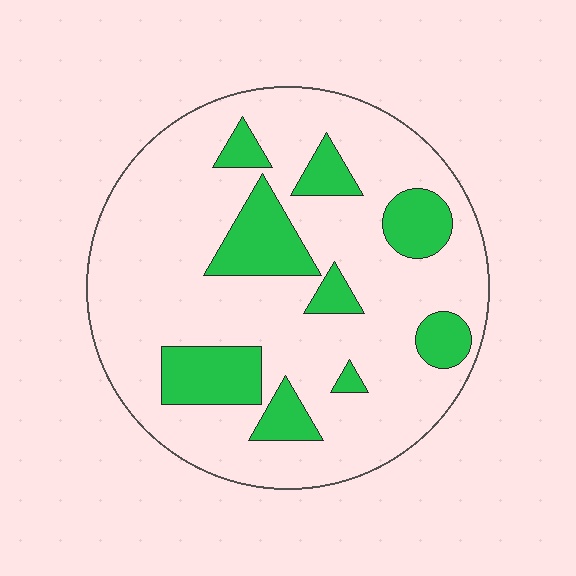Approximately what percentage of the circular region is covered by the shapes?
Approximately 20%.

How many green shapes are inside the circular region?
9.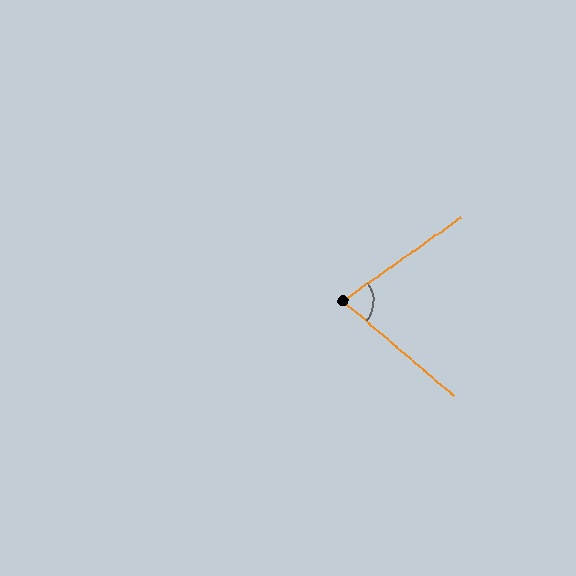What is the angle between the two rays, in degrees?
Approximately 76 degrees.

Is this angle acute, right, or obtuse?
It is acute.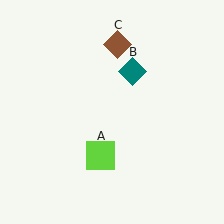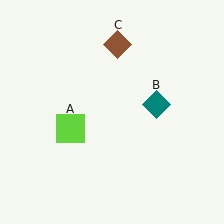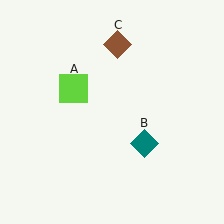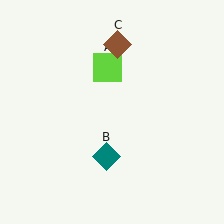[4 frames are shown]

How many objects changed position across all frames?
2 objects changed position: lime square (object A), teal diamond (object B).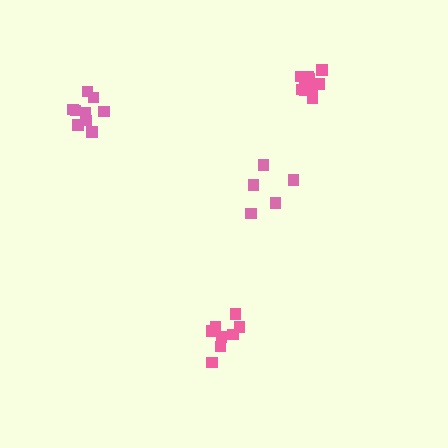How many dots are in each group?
Group 1: 9 dots, Group 2: 8 dots, Group 3: 10 dots, Group 4: 5 dots (32 total).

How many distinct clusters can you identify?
There are 4 distinct clusters.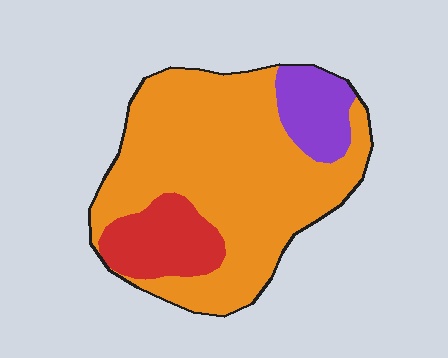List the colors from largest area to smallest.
From largest to smallest: orange, red, purple.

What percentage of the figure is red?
Red covers roughly 15% of the figure.